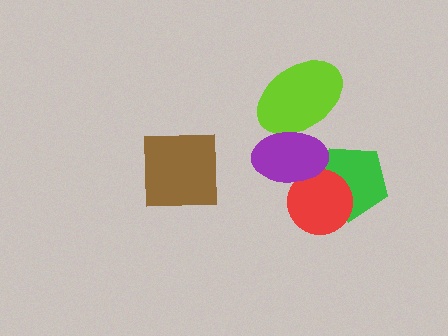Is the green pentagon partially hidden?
Yes, it is partially covered by another shape.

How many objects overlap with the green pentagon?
2 objects overlap with the green pentagon.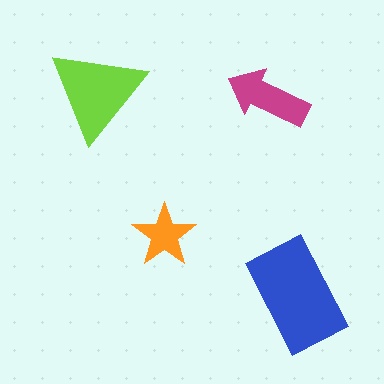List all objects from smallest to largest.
The orange star, the magenta arrow, the lime triangle, the blue rectangle.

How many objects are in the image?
There are 4 objects in the image.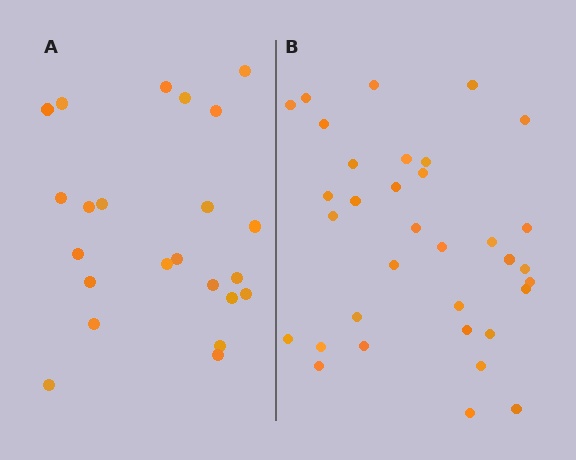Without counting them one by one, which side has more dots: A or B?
Region B (the right region) has more dots.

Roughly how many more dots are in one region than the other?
Region B has roughly 12 or so more dots than region A.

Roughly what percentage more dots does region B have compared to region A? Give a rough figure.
About 50% more.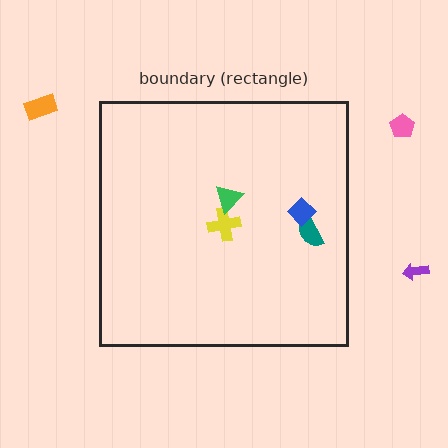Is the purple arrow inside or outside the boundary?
Outside.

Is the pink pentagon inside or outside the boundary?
Outside.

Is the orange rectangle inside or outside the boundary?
Outside.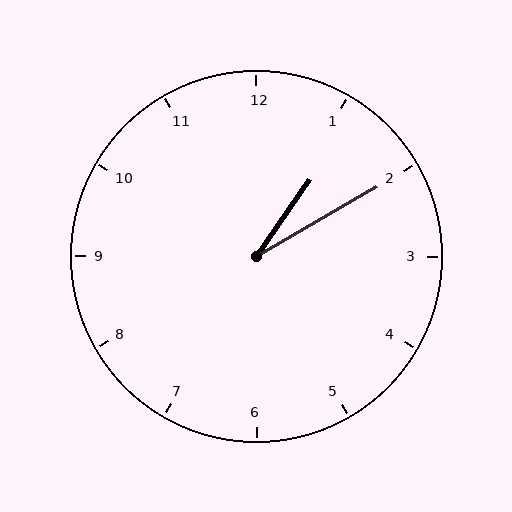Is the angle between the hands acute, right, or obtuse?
It is acute.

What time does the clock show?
1:10.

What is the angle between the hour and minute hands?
Approximately 25 degrees.